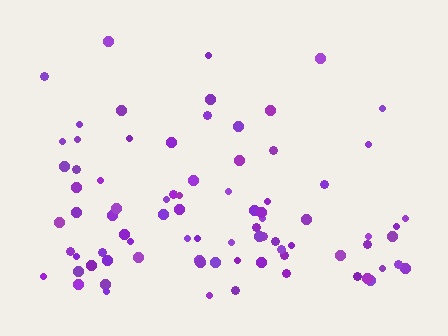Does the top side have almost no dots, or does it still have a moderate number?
Still a moderate number, just noticeably fewer than the bottom.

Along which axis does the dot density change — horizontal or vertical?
Vertical.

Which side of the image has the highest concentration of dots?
The bottom.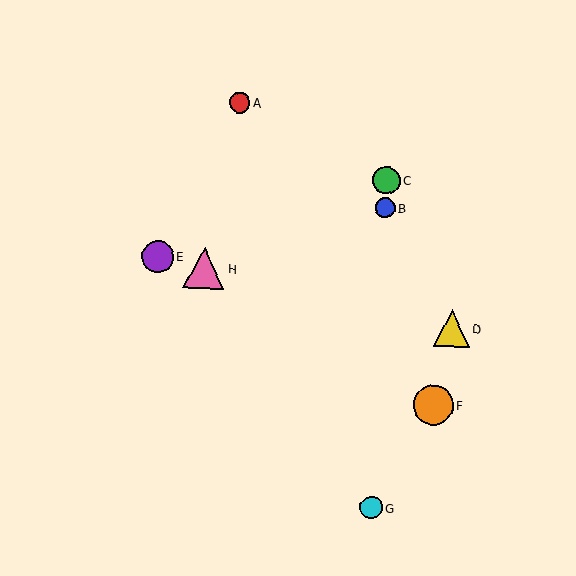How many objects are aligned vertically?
3 objects (B, C, G) are aligned vertically.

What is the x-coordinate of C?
Object C is at x≈386.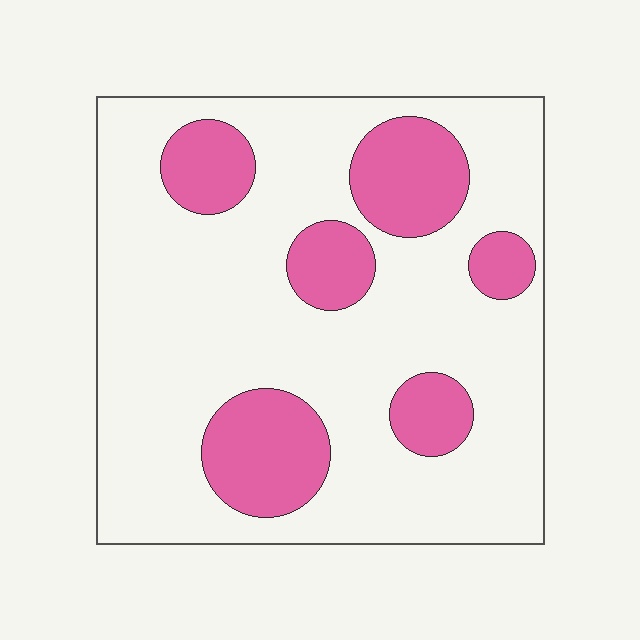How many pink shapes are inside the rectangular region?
6.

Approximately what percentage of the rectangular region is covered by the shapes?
Approximately 25%.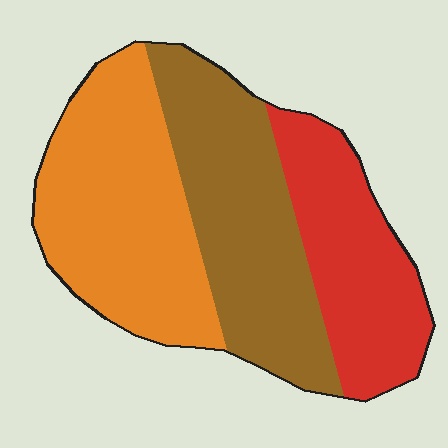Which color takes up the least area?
Red, at roughly 25%.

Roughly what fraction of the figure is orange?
Orange covers around 40% of the figure.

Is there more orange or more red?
Orange.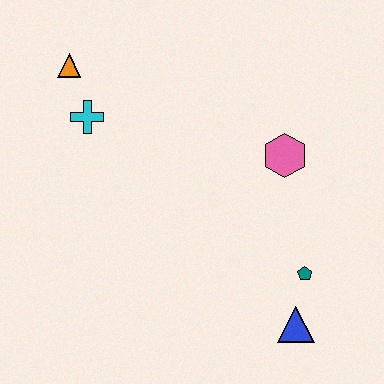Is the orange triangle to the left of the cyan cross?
Yes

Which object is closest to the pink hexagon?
The teal pentagon is closest to the pink hexagon.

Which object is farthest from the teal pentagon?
The orange triangle is farthest from the teal pentagon.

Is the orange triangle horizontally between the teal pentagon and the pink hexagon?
No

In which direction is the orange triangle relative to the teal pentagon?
The orange triangle is to the left of the teal pentagon.